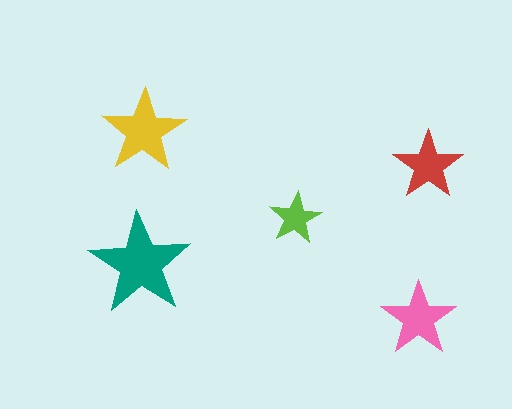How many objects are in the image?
There are 5 objects in the image.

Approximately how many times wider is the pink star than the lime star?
About 1.5 times wider.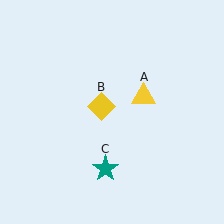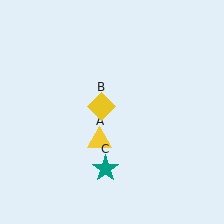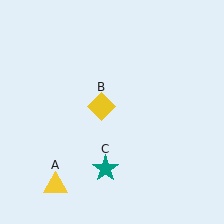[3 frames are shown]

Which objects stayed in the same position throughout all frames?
Yellow diamond (object B) and teal star (object C) remained stationary.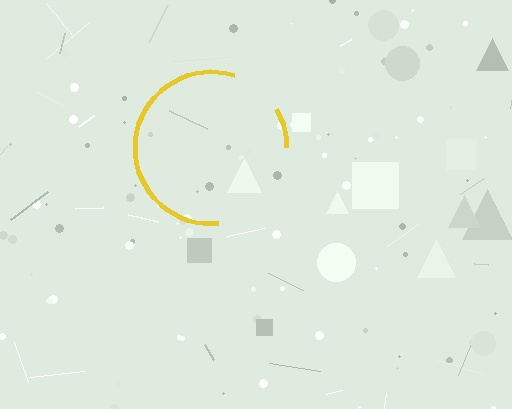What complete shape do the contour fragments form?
The contour fragments form a circle.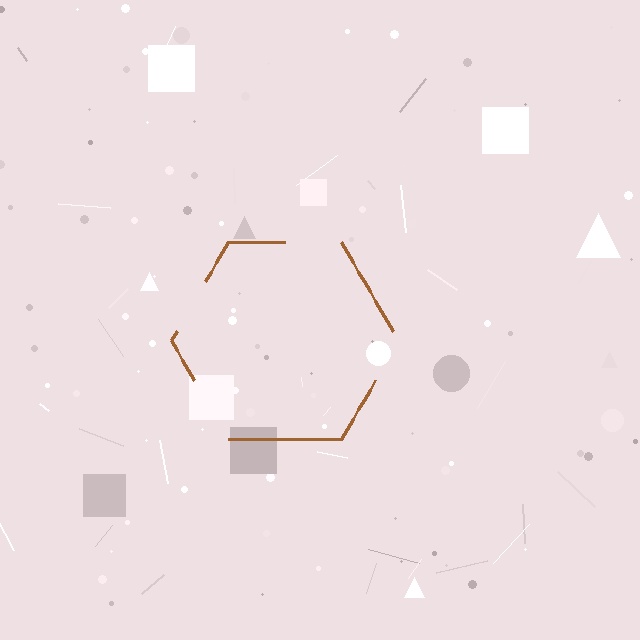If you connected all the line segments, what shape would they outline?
They would outline a hexagon.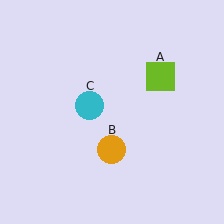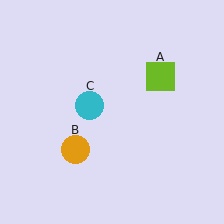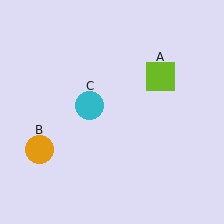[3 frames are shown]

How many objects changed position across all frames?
1 object changed position: orange circle (object B).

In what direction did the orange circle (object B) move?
The orange circle (object B) moved left.